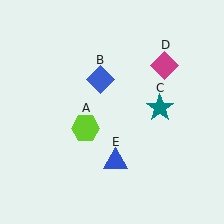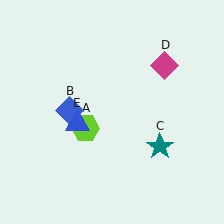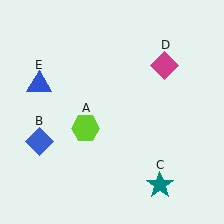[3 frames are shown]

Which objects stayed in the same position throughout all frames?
Lime hexagon (object A) and magenta diamond (object D) remained stationary.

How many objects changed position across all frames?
3 objects changed position: blue diamond (object B), teal star (object C), blue triangle (object E).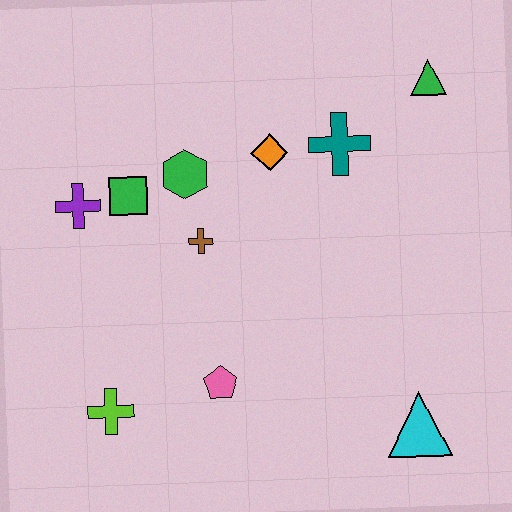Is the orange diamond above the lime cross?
Yes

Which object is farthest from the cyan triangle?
The purple cross is farthest from the cyan triangle.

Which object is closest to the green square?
The purple cross is closest to the green square.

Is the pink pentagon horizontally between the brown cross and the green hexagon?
No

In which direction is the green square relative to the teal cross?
The green square is to the left of the teal cross.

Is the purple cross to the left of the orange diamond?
Yes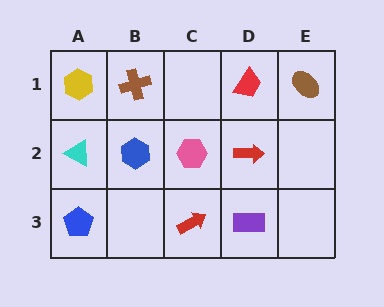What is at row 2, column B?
A blue hexagon.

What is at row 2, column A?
A cyan triangle.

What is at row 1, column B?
A brown cross.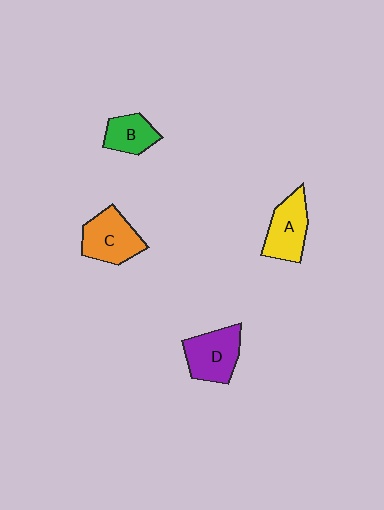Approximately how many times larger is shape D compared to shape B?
Approximately 1.5 times.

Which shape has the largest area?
Shape C (orange).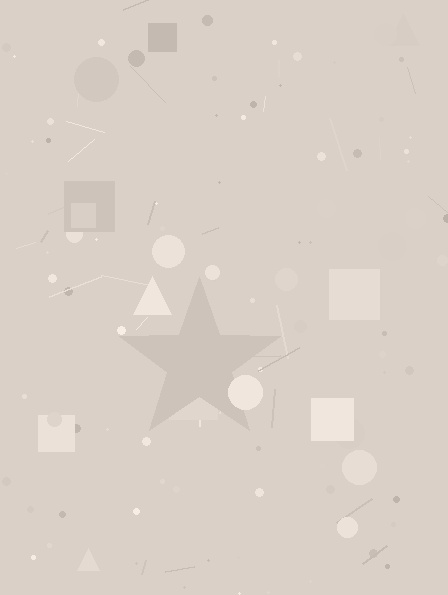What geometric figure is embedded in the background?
A star is embedded in the background.